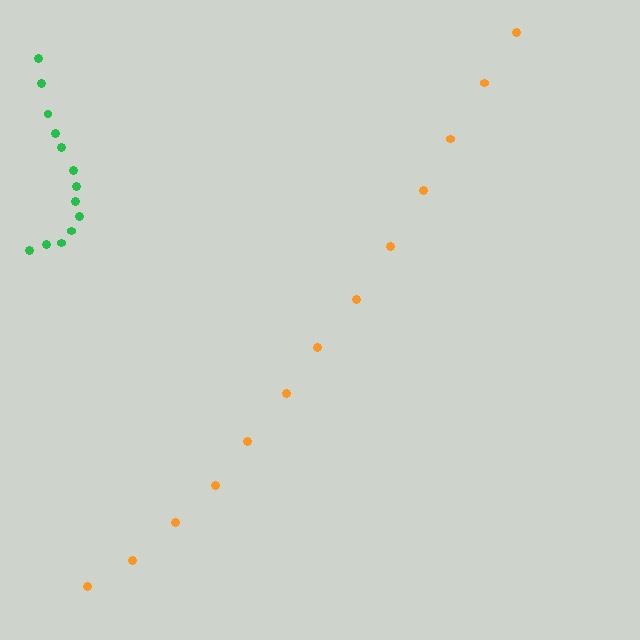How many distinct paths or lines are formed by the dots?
There are 2 distinct paths.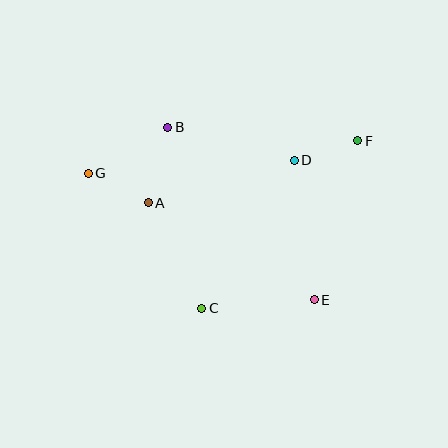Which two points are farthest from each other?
Points F and G are farthest from each other.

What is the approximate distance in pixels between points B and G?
The distance between B and G is approximately 92 pixels.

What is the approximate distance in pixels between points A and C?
The distance between A and C is approximately 118 pixels.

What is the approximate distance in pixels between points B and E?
The distance between B and E is approximately 226 pixels.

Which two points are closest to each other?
Points D and F are closest to each other.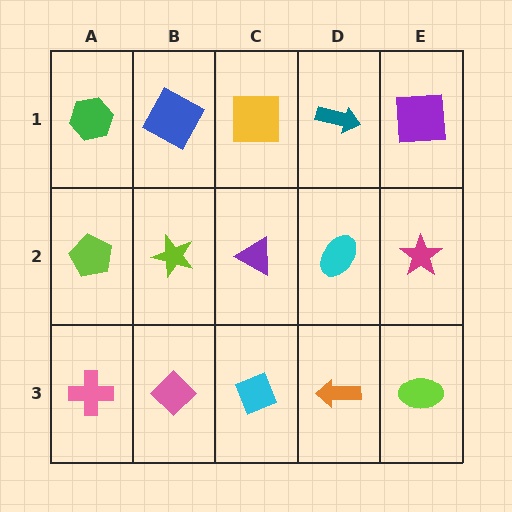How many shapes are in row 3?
5 shapes.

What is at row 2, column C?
A purple triangle.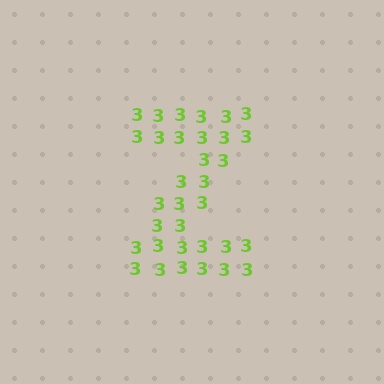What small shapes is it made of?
It is made of small digit 3's.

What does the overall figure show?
The overall figure shows the letter Z.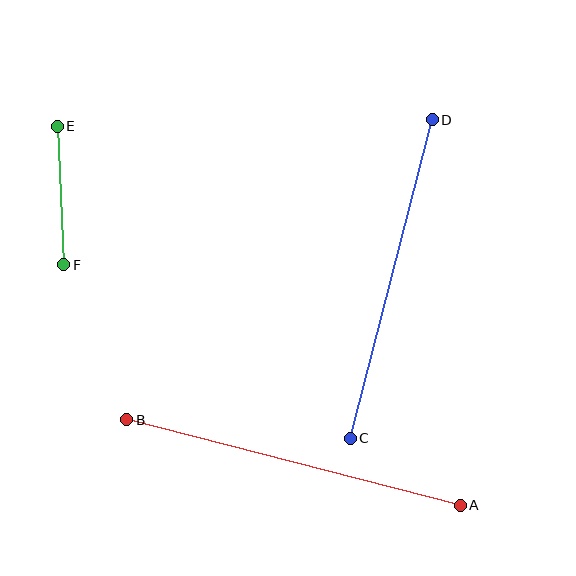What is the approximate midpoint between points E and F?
The midpoint is at approximately (61, 196) pixels.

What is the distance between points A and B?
The distance is approximately 344 pixels.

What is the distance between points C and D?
The distance is approximately 329 pixels.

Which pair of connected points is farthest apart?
Points A and B are farthest apart.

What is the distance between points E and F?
The distance is approximately 139 pixels.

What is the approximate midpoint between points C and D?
The midpoint is at approximately (391, 279) pixels.